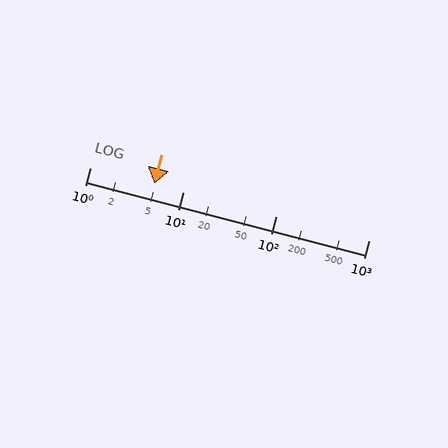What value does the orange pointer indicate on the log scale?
The pointer indicates approximately 4.9.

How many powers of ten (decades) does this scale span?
The scale spans 3 decades, from 1 to 1000.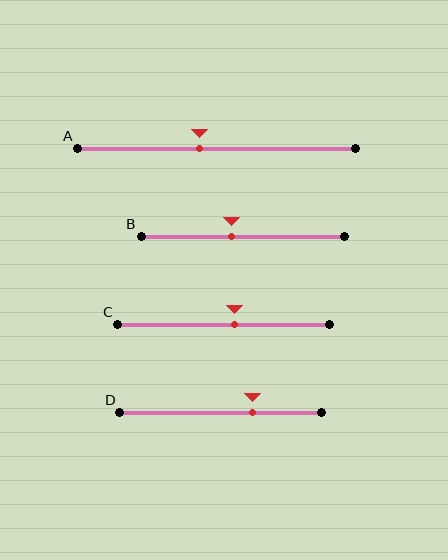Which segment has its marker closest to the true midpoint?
Segment C has its marker closest to the true midpoint.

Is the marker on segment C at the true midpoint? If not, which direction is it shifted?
No, the marker on segment C is shifted to the right by about 5% of the segment length.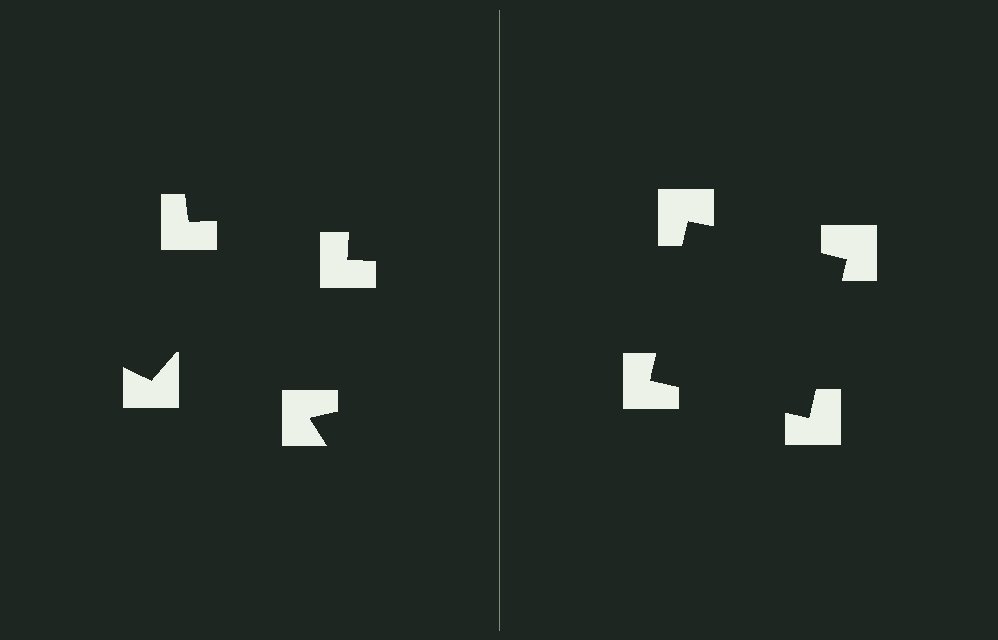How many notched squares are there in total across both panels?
8 — 4 on each side.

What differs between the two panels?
The notched squares are positioned identically on both sides; only the wedge orientations differ. On the right they align to a square; on the left they are misaligned.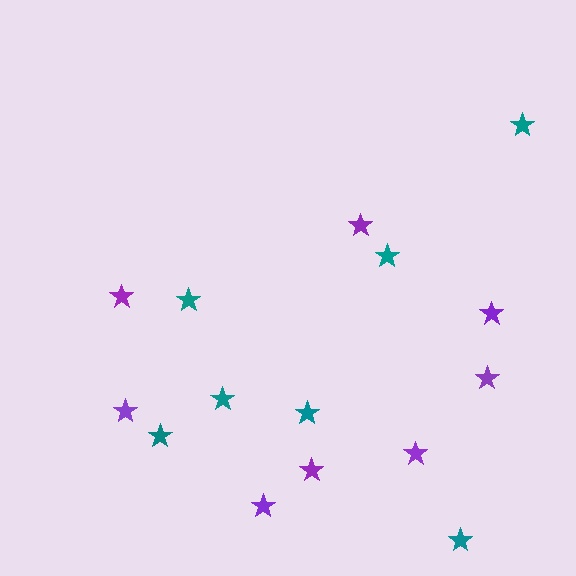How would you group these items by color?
There are 2 groups: one group of purple stars (8) and one group of teal stars (7).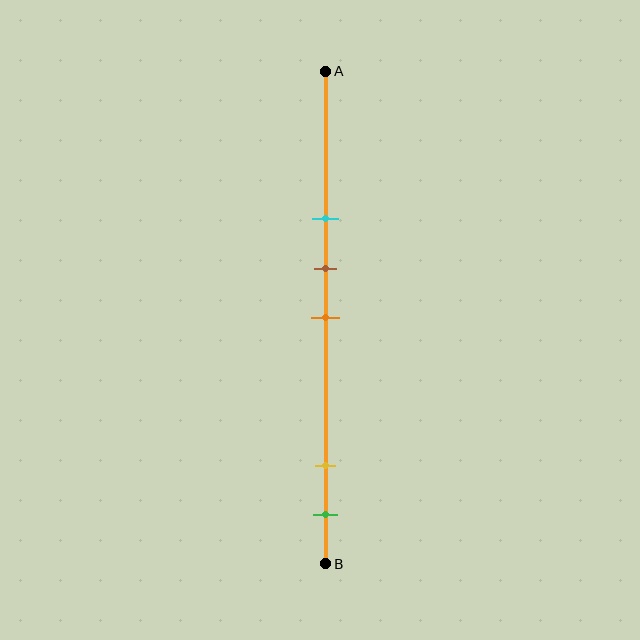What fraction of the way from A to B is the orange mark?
The orange mark is approximately 50% (0.5) of the way from A to B.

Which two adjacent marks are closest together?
The brown and orange marks are the closest adjacent pair.